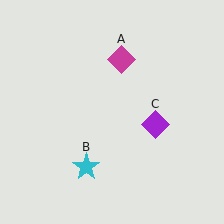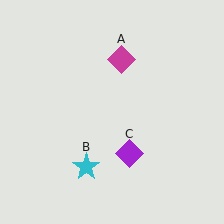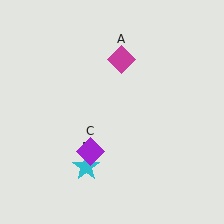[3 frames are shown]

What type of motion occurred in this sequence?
The purple diamond (object C) rotated clockwise around the center of the scene.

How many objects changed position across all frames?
1 object changed position: purple diamond (object C).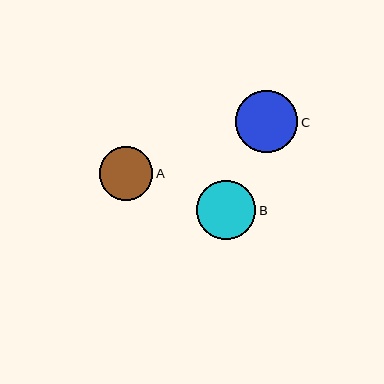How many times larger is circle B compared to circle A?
Circle B is approximately 1.1 times the size of circle A.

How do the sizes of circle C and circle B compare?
Circle C and circle B are approximately the same size.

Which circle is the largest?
Circle C is the largest with a size of approximately 62 pixels.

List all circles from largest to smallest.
From largest to smallest: C, B, A.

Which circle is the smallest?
Circle A is the smallest with a size of approximately 54 pixels.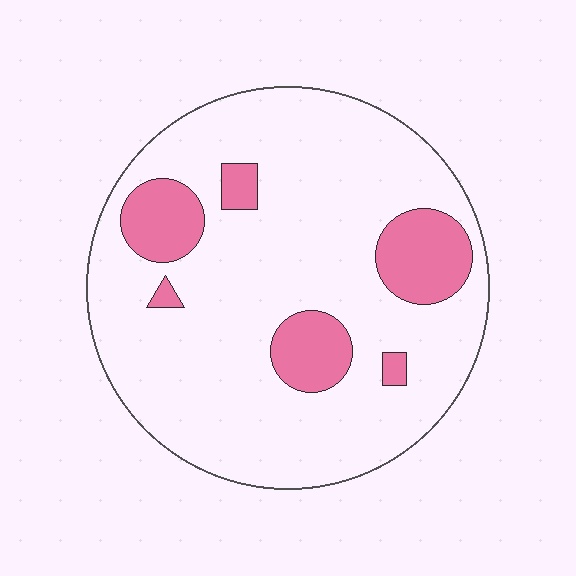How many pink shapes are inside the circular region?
6.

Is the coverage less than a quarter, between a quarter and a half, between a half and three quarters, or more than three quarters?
Less than a quarter.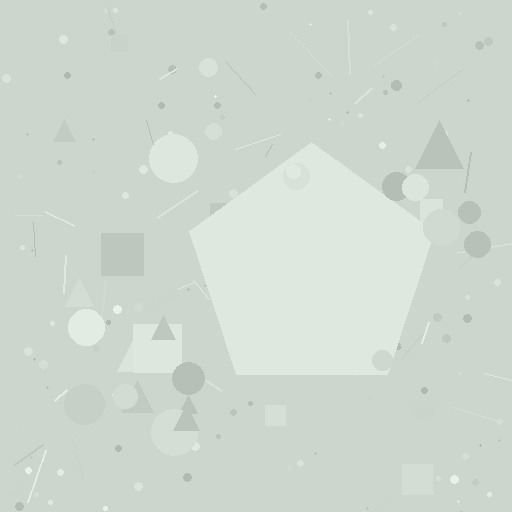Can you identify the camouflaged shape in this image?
The camouflaged shape is a pentagon.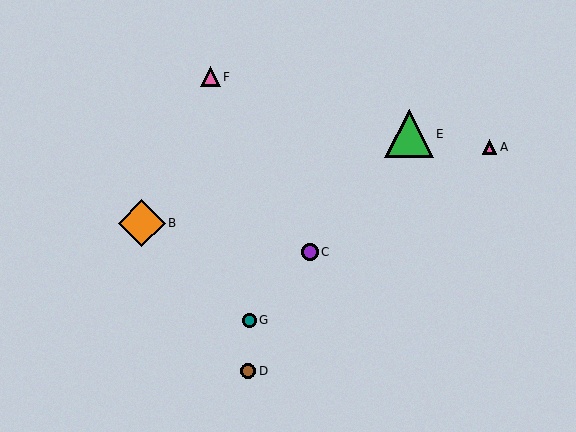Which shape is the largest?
The green triangle (labeled E) is the largest.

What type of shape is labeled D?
Shape D is a brown circle.